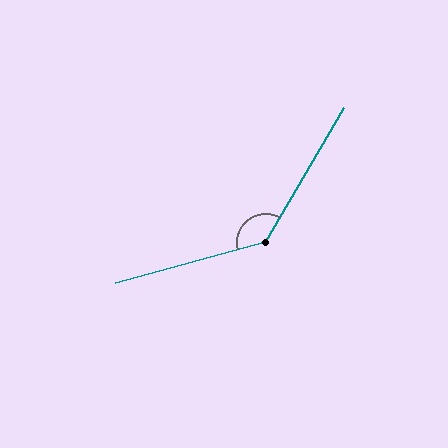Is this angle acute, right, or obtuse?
It is obtuse.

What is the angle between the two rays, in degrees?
Approximately 135 degrees.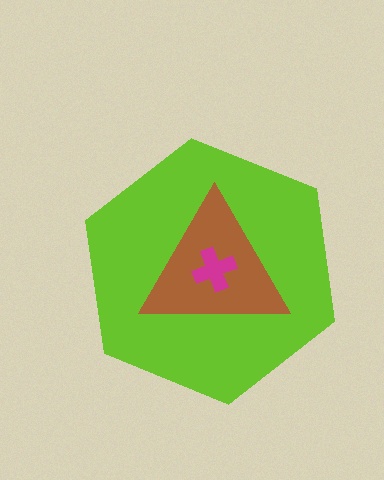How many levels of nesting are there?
3.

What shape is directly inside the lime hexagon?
The brown triangle.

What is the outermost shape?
The lime hexagon.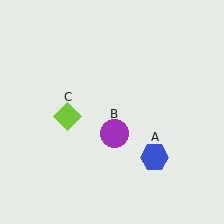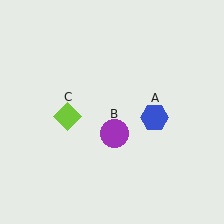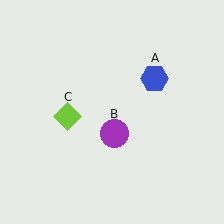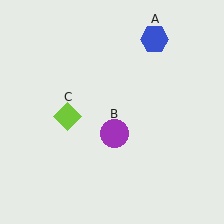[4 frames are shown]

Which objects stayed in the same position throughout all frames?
Purple circle (object B) and lime diamond (object C) remained stationary.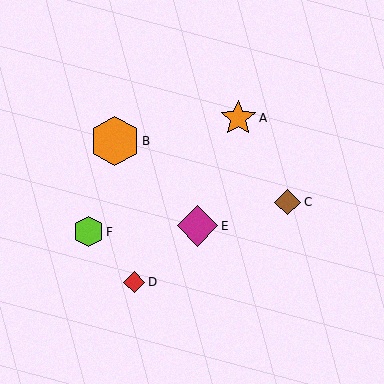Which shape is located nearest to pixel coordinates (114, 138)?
The orange hexagon (labeled B) at (115, 141) is nearest to that location.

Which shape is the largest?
The orange hexagon (labeled B) is the largest.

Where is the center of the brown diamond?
The center of the brown diamond is at (288, 202).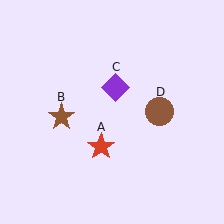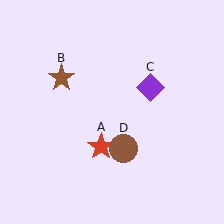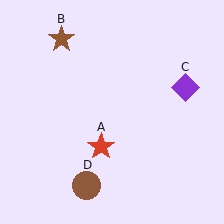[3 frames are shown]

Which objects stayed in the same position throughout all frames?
Red star (object A) remained stationary.